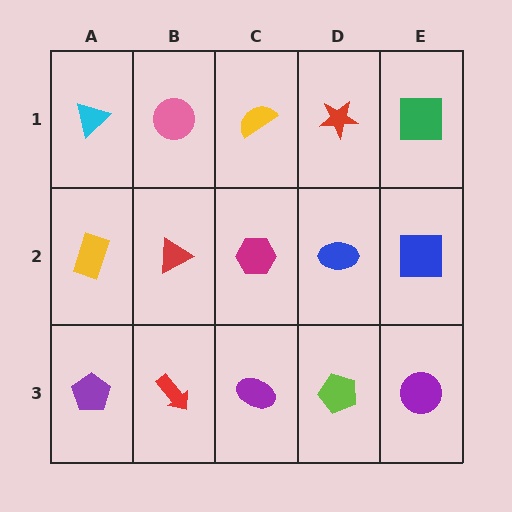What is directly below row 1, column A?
A yellow rectangle.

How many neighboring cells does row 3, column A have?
2.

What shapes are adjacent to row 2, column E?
A green square (row 1, column E), a purple circle (row 3, column E), a blue ellipse (row 2, column D).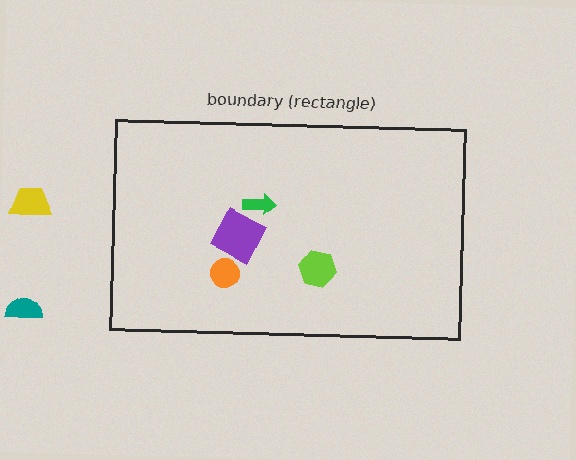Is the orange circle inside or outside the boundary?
Inside.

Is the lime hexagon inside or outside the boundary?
Inside.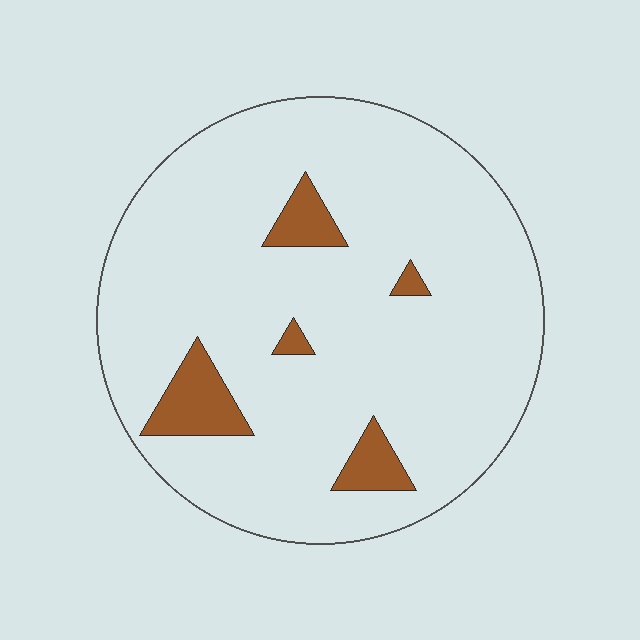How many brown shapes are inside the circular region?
5.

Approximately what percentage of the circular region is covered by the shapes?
Approximately 10%.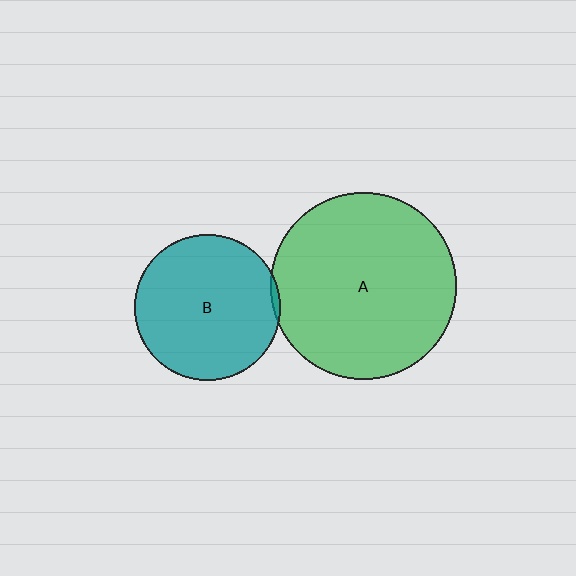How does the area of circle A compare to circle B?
Approximately 1.7 times.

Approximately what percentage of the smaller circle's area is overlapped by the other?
Approximately 5%.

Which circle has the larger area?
Circle A (green).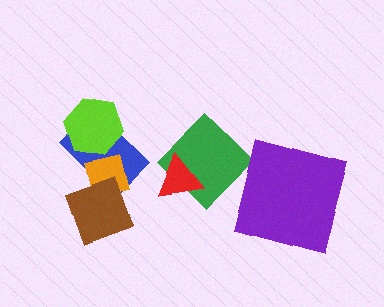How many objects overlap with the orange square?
2 objects overlap with the orange square.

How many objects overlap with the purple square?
0 objects overlap with the purple square.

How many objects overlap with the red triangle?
1 object overlaps with the red triangle.